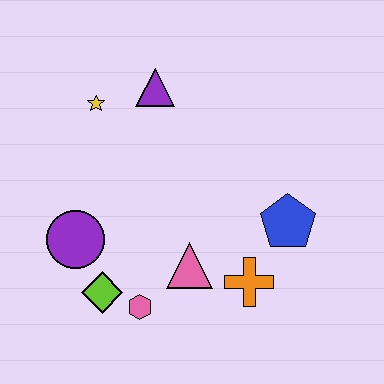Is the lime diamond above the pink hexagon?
Yes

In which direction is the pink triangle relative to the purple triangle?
The pink triangle is below the purple triangle.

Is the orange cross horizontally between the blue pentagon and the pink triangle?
Yes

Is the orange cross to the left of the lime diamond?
No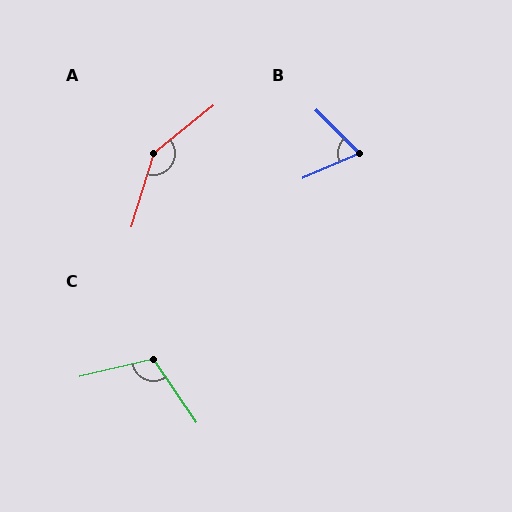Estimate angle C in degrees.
Approximately 111 degrees.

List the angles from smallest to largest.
B (69°), C (111°), A (145°).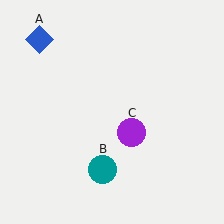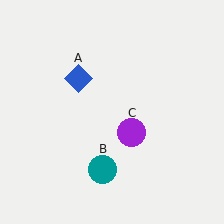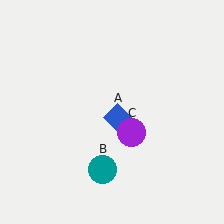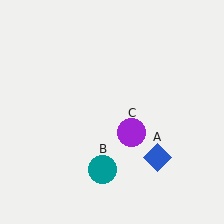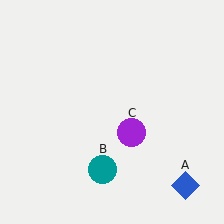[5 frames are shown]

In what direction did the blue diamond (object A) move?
The blue diamond (object A) moved down and to the right.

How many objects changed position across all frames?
1 object changed position: blue diamond (object A).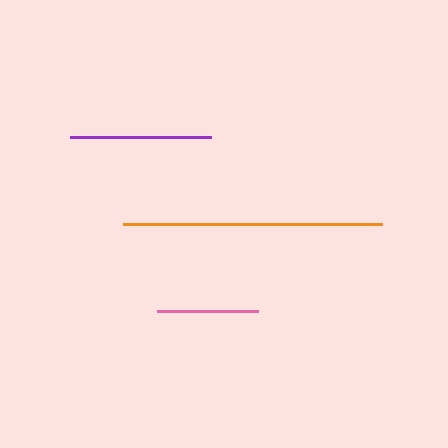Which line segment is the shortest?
The pink line is the shortest at approximately 100 pixels.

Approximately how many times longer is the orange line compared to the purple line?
The orange line is approximately 1.8 times the length of the purple line.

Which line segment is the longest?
The orange line is the longest at approximately 260 pixels.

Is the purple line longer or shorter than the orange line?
The orange line is longer than the purple line.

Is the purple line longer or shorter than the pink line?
The purple line is longer than the pink line.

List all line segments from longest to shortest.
From longest to shortest: orange, purple, pink.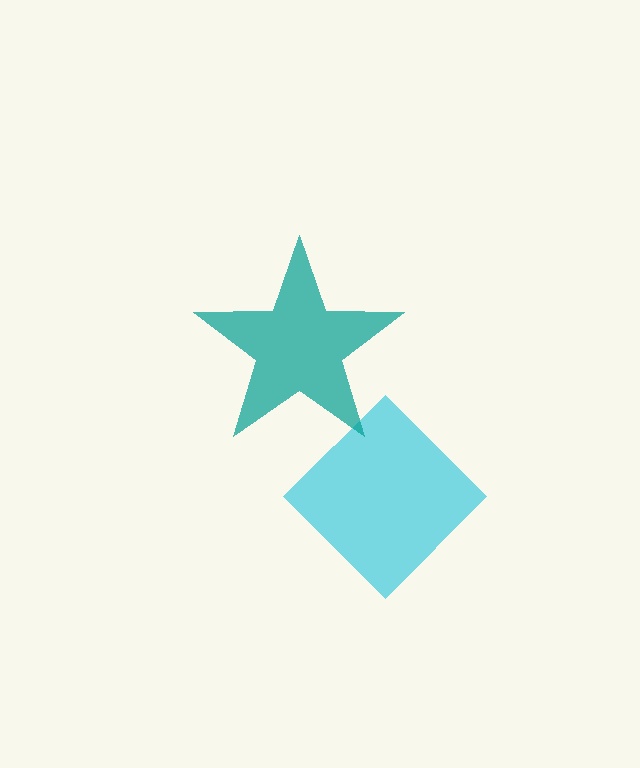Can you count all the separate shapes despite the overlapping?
Yes, there are 2 separate shapes.